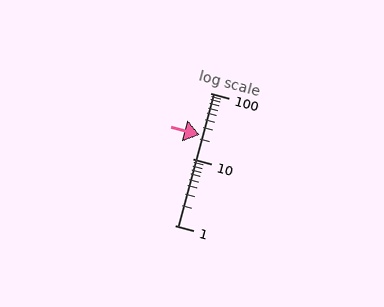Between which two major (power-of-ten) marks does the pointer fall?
The pointer is between 10 and 100.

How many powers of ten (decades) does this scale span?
The scale spans 2 decades, from 1 to 100.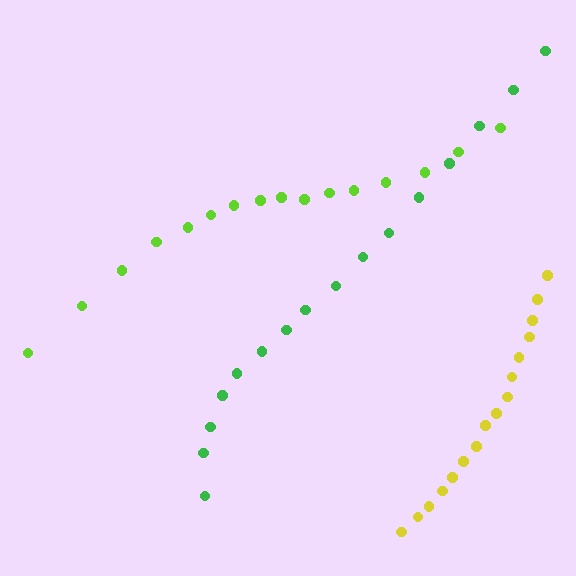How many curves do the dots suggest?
There are 3 distinct paths.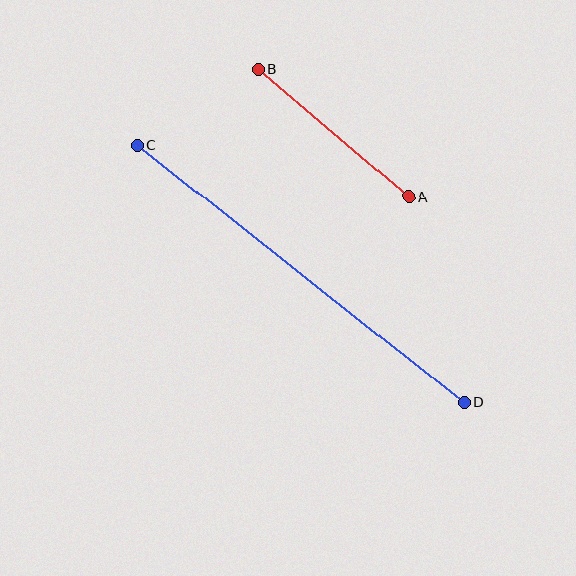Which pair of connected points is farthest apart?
Points C and D are farthest apart.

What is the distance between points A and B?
The distance is approximately 197 pixels.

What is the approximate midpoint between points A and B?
The midpoint is at approximately (334, 133) pixels.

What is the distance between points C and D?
The distance is approximately 416 pixels.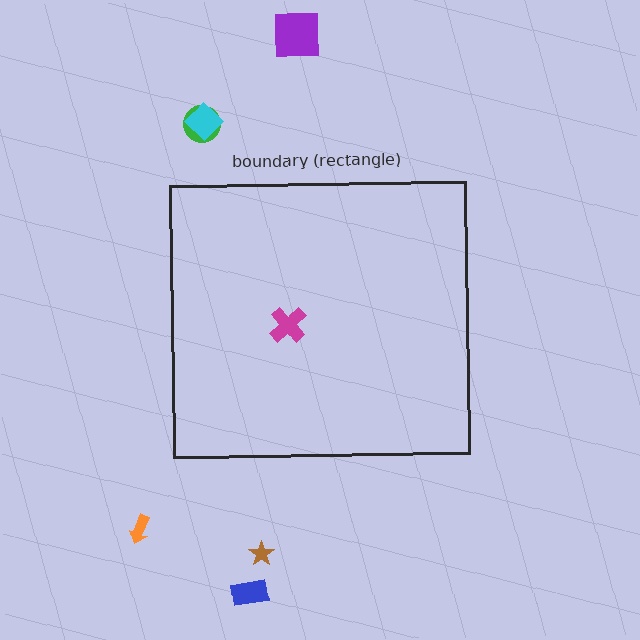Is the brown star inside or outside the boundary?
Outside.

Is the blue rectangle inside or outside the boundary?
Outside.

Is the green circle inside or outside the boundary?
Outside.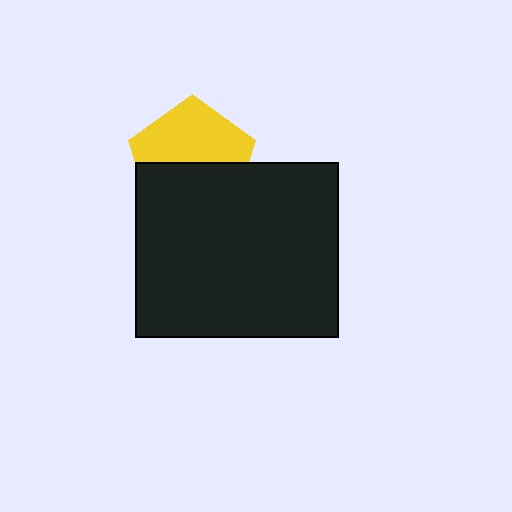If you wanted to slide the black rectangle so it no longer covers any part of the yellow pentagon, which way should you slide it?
Slide it down — that is the most direct way to separate the two shapes.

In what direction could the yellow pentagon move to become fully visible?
The yellow pentagon could move up. That would shift it out from behind the black rectangle entirely.